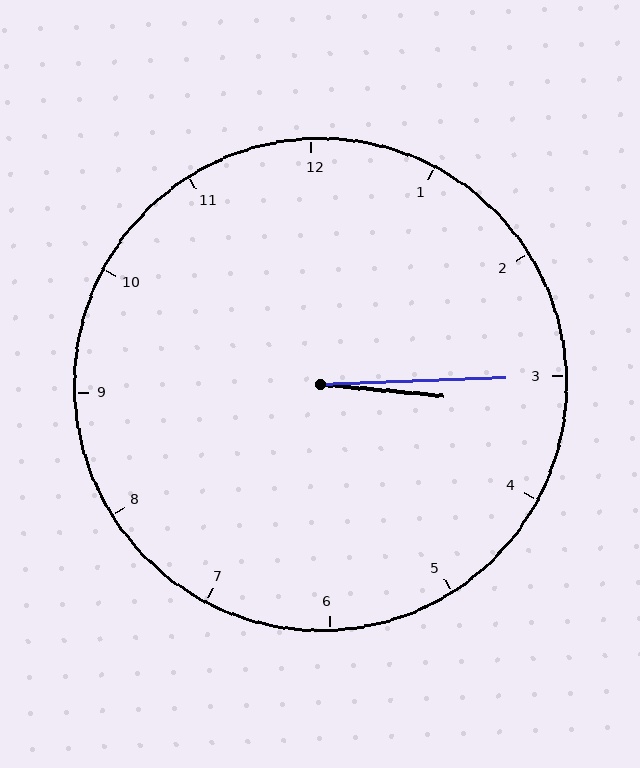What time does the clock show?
3:15.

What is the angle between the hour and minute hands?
Approximately 8 degrees.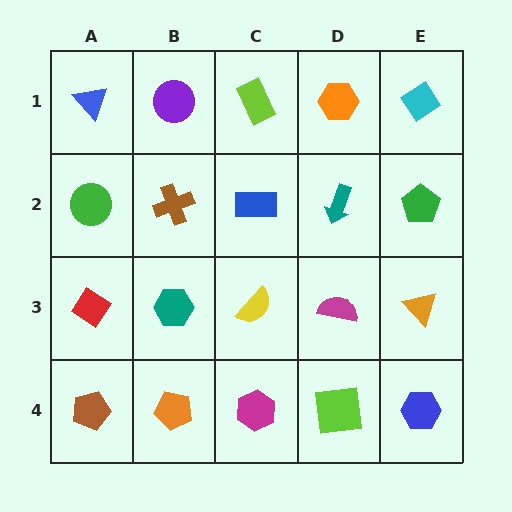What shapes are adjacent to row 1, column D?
A teal arrow (row 2, column D), a lime rectangle (row 1, column C), a cyan diamond (row 1, column E).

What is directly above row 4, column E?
An orange triangle.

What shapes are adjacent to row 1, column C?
A blue rectangle (row 2, column C), a purple circle (row 1, column B), an orange hexagon (row 1, column D).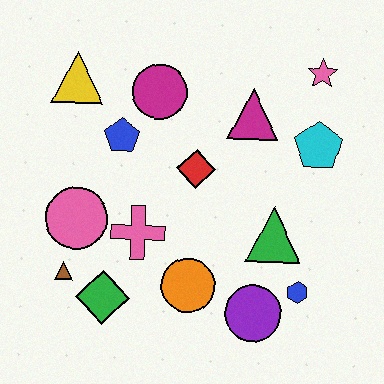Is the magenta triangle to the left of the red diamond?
No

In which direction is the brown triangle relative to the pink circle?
The brown triangle is below the pink circle.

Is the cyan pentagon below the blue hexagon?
No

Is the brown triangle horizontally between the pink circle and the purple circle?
No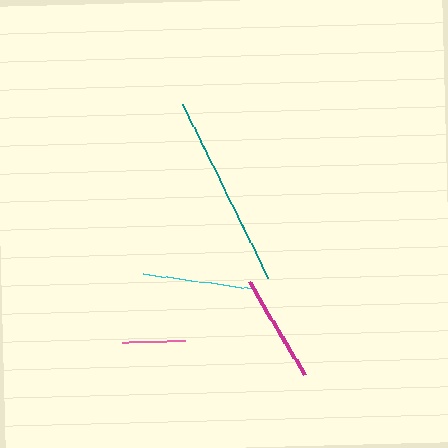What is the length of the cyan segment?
The cyan segment is approximately 110 pixels long.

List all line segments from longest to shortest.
From longest to shortest: teal, cyan, magenta, pink.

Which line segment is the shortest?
The pink line is the shortest at approximately 62 pixels.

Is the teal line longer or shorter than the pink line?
The teal line is longer than the pink line.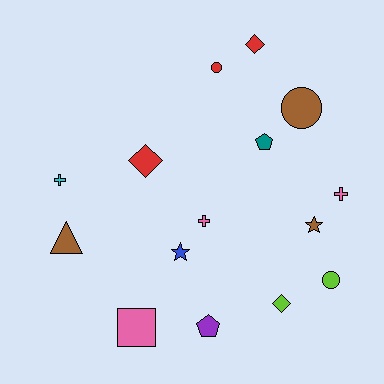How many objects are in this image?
There are 15 objects.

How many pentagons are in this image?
There are 2 pentagons.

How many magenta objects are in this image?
There are no magenta objects.